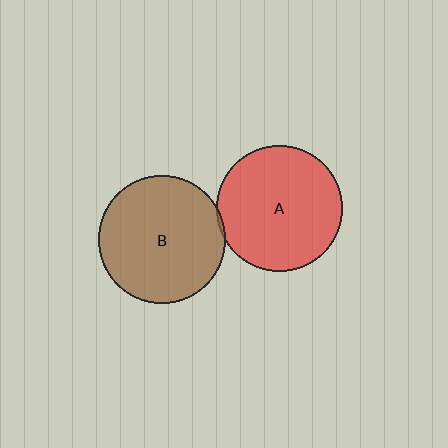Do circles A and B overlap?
Yes.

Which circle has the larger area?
Circle B (brown).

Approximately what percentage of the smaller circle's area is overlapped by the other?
Approximately 5%.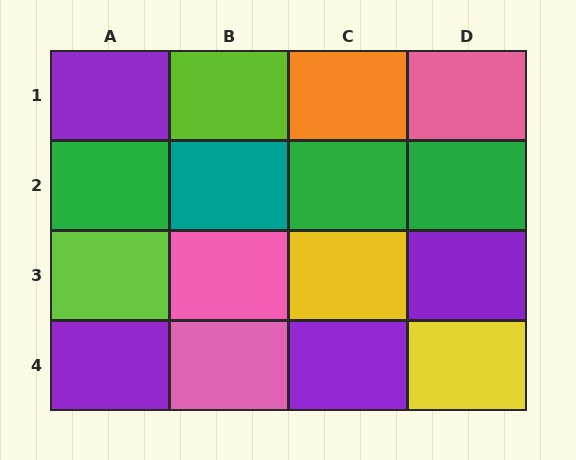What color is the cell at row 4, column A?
Purple.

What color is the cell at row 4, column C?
Purple.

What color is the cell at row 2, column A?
Green.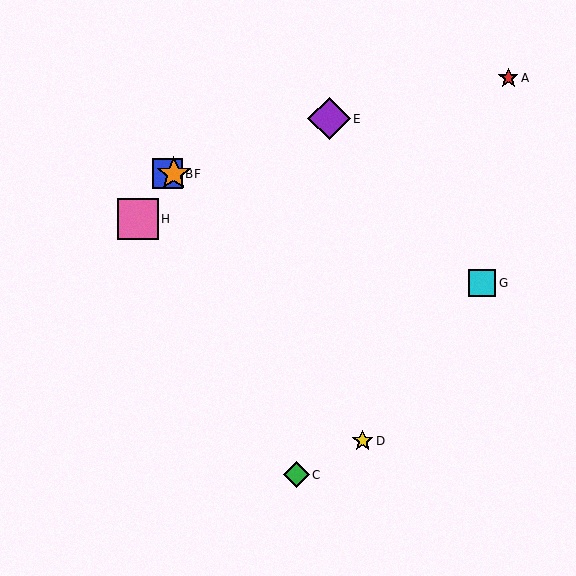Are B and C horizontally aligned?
No, B is at y≈174 and C is at y≈475.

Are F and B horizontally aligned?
Yes, both are at y≈174.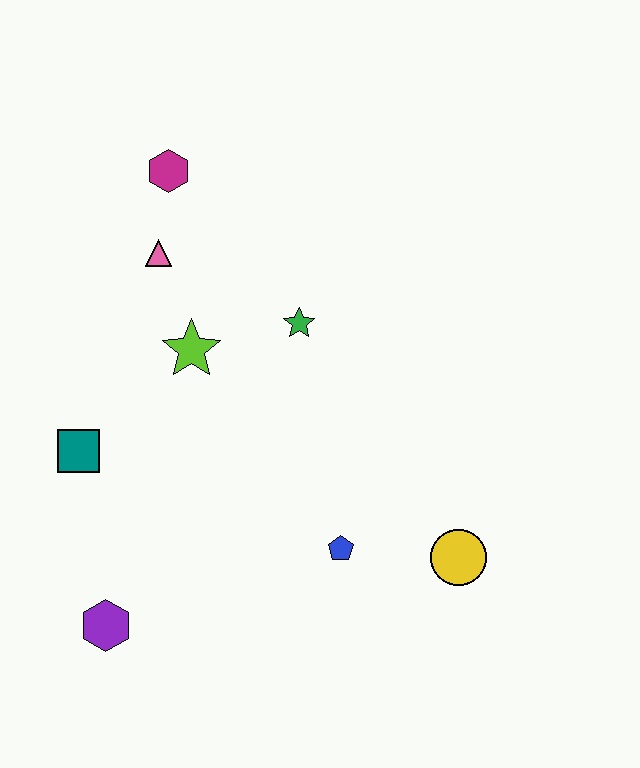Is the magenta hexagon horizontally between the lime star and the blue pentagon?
No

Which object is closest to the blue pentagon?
The yellow circle is closest to the blue pentagon.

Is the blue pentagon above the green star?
No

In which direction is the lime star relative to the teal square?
The lime star is to the right of the teal square.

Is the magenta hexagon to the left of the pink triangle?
No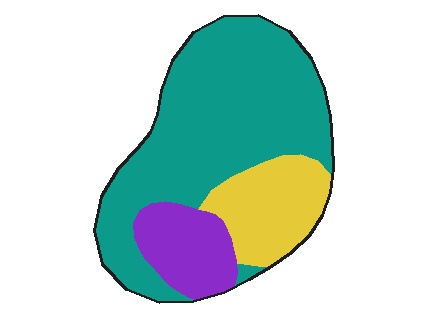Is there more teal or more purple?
Teal.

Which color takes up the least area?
Purple, at roughly 15%.